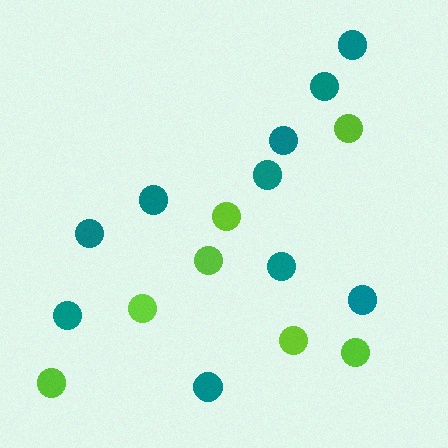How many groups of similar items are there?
There are 2 groups: one group of teal circles (10) and one group of lime circles (7).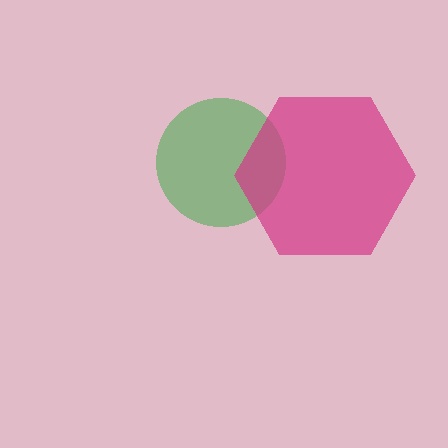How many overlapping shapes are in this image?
There are 2 overlapping shapes in the image.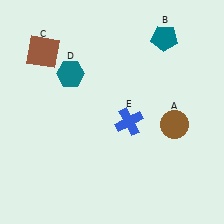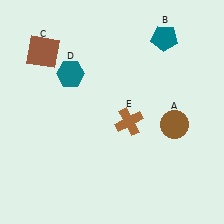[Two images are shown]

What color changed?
The cross (E) changed from blue in Image 1 to brown in Image 2.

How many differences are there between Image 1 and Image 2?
There is 1 difference between the two images.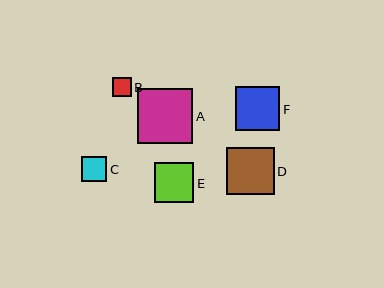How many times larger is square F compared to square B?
Square F is approximately 2.3 times the size of square B.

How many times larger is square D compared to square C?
Square D is approximately 1.9 times the size of square C.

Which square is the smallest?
Square B is the smallest with a size of approximately 19 pixels.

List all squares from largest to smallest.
From largest to smallest: A, D, F, E, C, B.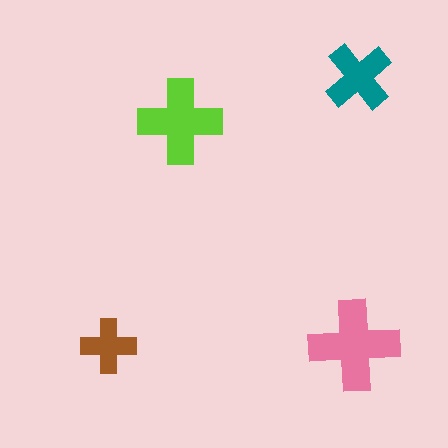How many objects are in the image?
There are 4 objects in the image.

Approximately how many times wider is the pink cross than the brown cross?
About 1.5 times wider.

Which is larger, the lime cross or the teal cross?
The lime one.